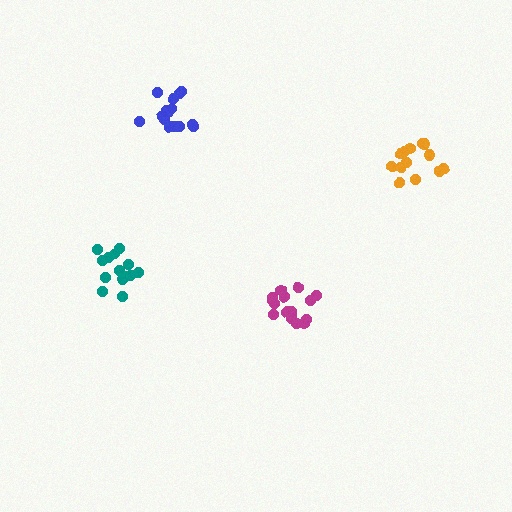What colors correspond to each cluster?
The clusters are colored: orange, teal, magenta, blue.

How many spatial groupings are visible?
There are 4 spatial groupings.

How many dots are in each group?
Group 1: 13 dots, Group 2: 15 dots, Group 3: 16 dots, Group 4: 15 dots (59 total).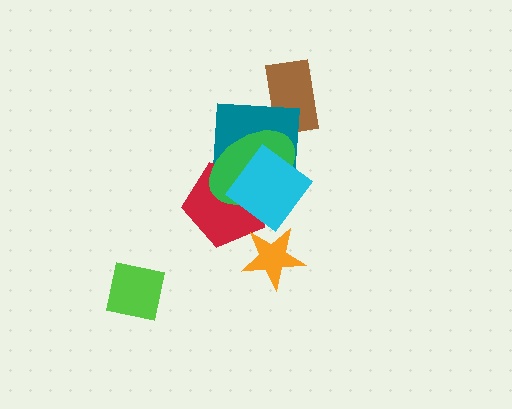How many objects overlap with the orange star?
1 object overlaps with the orange star.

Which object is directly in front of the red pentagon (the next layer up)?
The orange star is directly in front of the red pentagon.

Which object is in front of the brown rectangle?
The teal square is in front of the brown rectangle.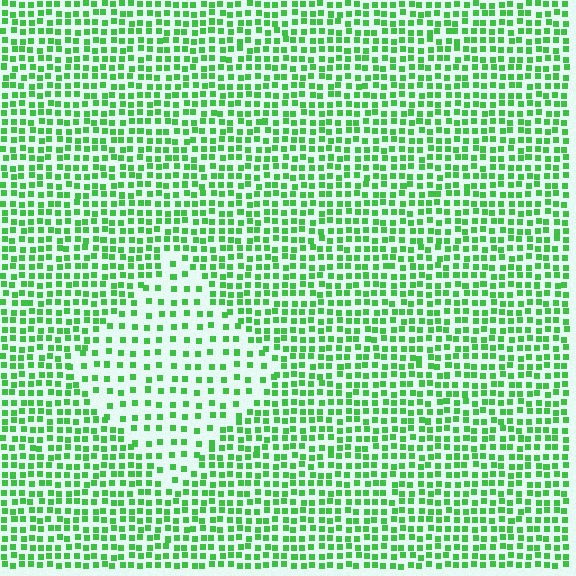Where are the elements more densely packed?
The elements are more densely packed outside the diamond boundary.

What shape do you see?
I see a diamond.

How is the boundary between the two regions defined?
The boundary is defined by a change in element density (approximately 2.0x ratio). All elements are the same color, size, and shape.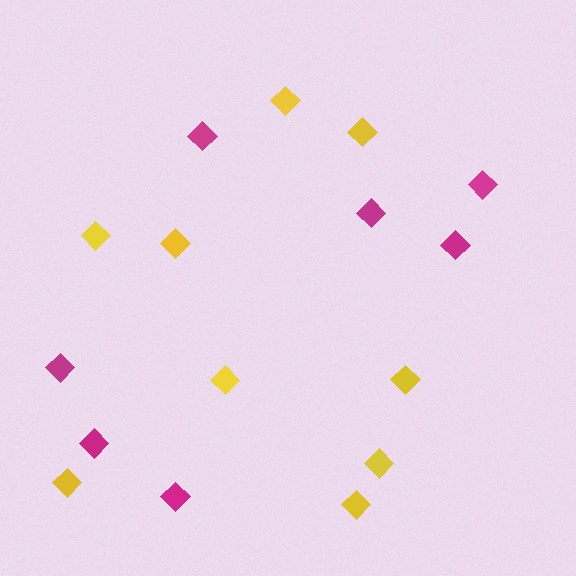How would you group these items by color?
There are 2 groups: one group of magenta diamonds (7) and one group of yellow diamonds (9).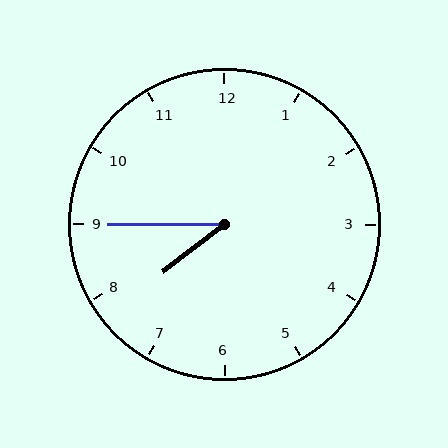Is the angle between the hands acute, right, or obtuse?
It is acute.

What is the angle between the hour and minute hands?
Approximately 38 degrees.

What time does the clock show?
7:45.